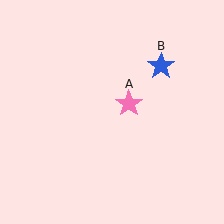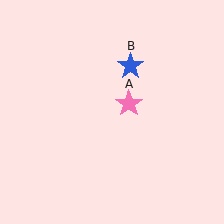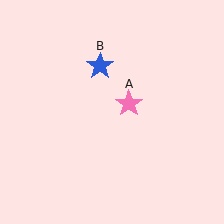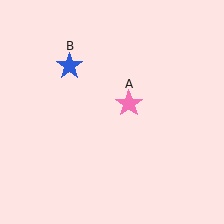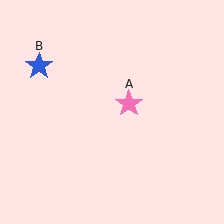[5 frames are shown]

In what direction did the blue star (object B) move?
The blue star (object B) moved left.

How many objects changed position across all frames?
1 object changed position: blue star (object B).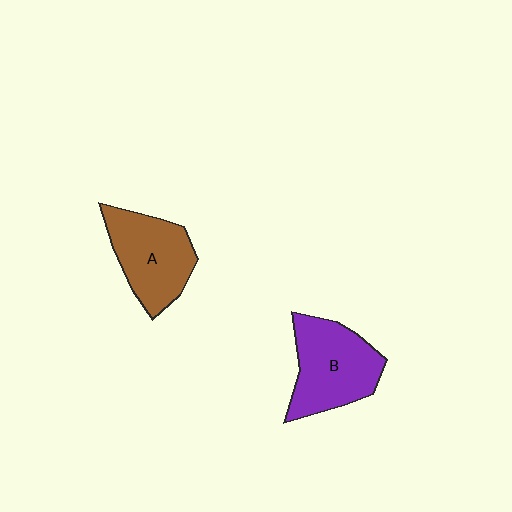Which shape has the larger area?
Shape B (purple).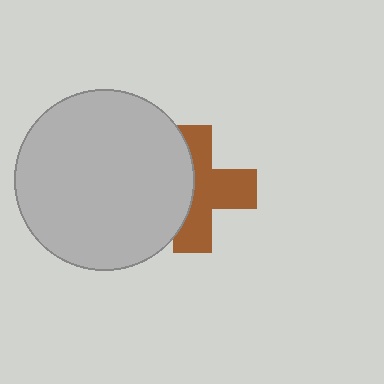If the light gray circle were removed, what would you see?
You would see the complete brown cross.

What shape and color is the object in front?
The object in front is a light gray circle.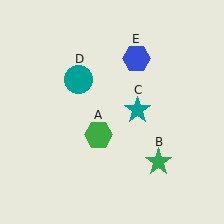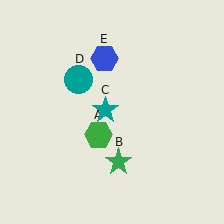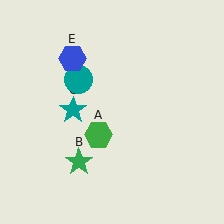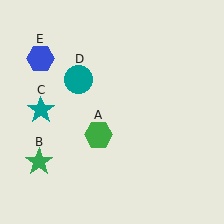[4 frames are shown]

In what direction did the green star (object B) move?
The green star (object B) moved left.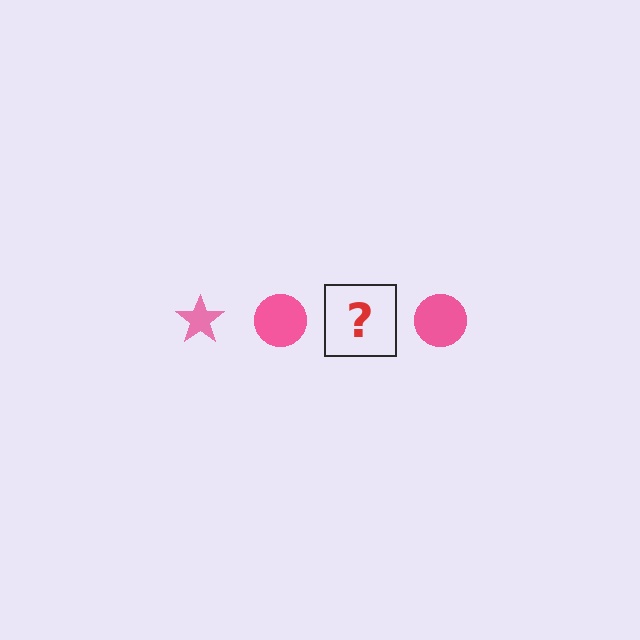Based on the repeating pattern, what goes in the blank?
The blank should be a pink star.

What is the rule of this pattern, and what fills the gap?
The rule is that the pattern cycles through star, circle shapes in pink. The gap should be filled with a pink star.